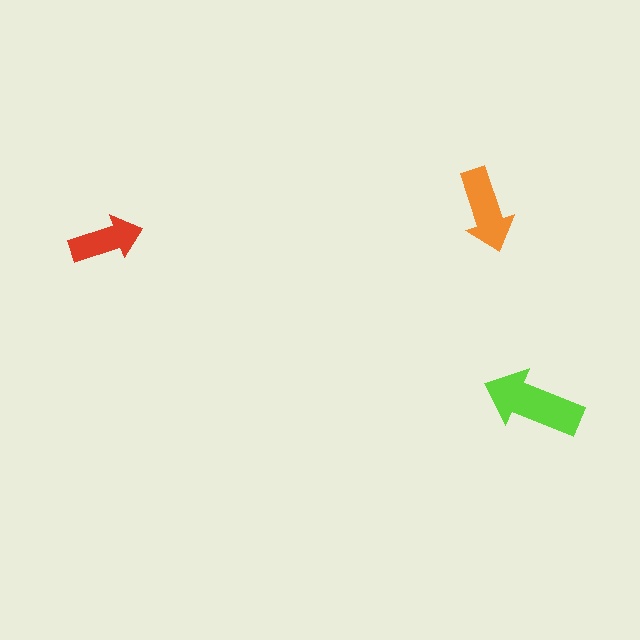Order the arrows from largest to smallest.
the lime one, the orange one, the red one.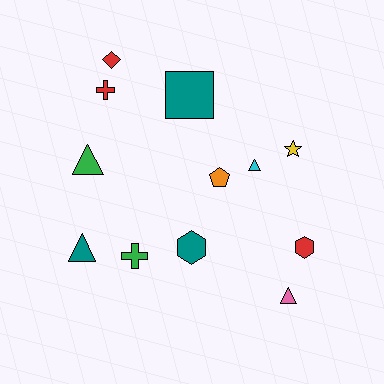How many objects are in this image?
There are 12 objects.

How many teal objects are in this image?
There are 3 teal objects.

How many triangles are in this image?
There are 4 triangles.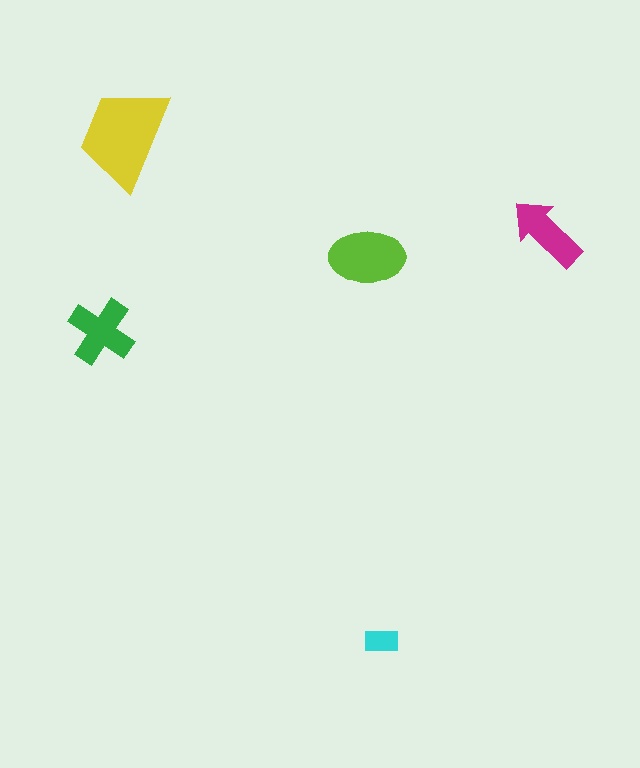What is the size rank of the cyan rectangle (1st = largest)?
5th.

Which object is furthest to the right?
The magenta arrow is rightmost.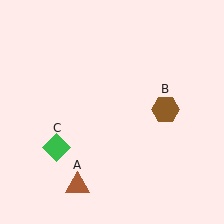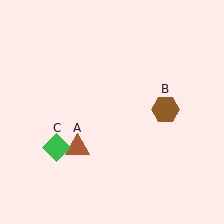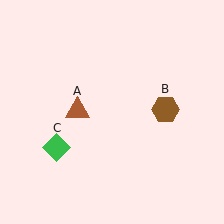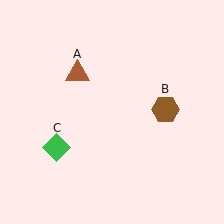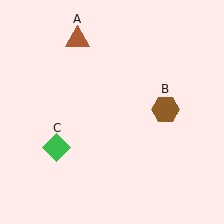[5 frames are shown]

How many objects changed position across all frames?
1 object changed position: brown triangle (object A).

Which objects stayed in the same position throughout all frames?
Brown hexagon (object B) and green diamond (object C) remained stationary.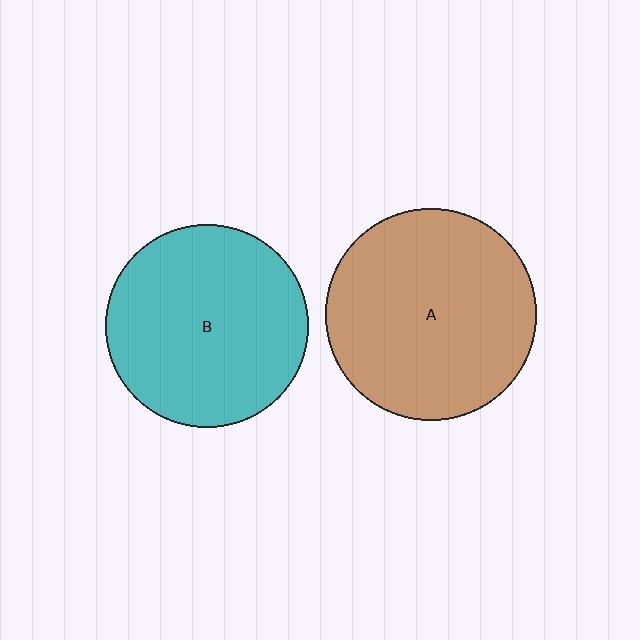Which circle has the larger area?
Circle A (brown).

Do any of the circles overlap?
No, none of the circles overlap.